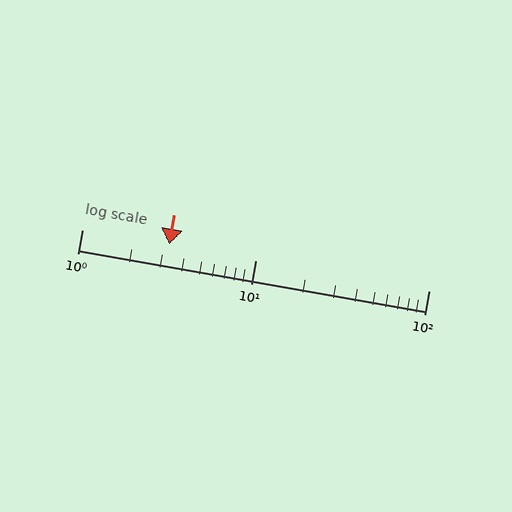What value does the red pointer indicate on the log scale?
The pointer indicates approximately 3.2.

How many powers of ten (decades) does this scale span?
The scale spans 2 decades, from 1 to 100.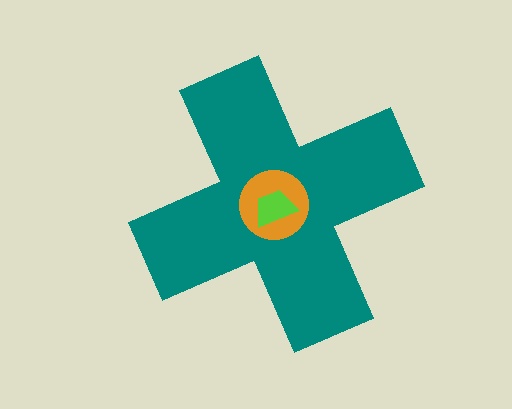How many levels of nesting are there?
3.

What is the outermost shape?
The teal cross.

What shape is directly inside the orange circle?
The lime trapezoid.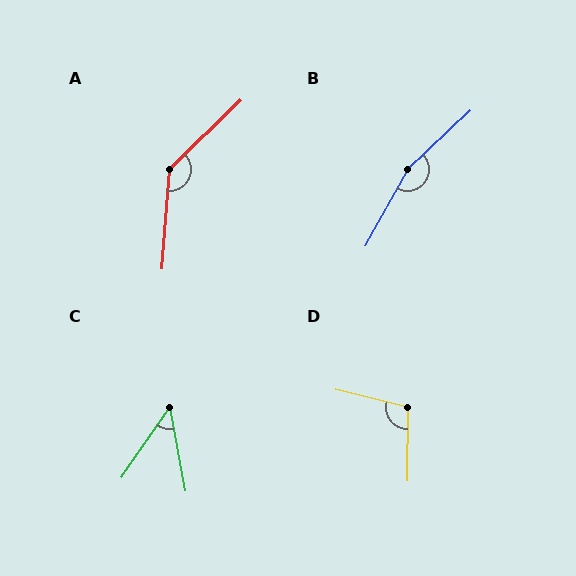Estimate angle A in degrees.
Approximately 138 degrees.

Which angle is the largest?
B, at approximately 162 degrees.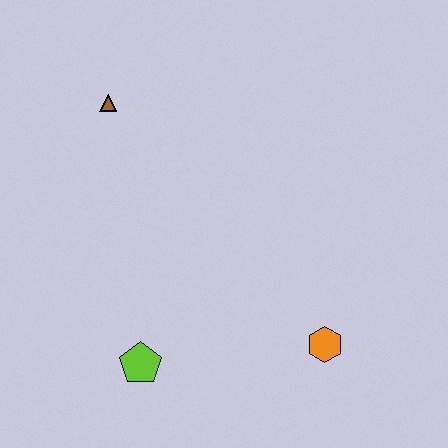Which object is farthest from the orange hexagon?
The brown triangle is farthest from the orange hexagon.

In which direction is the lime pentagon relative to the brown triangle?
The lime pentagon is below the brown triangle.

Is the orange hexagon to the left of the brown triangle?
No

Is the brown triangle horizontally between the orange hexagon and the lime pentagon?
No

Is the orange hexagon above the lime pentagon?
Yes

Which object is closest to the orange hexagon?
The lime pentagon is closest to the orange hexagon.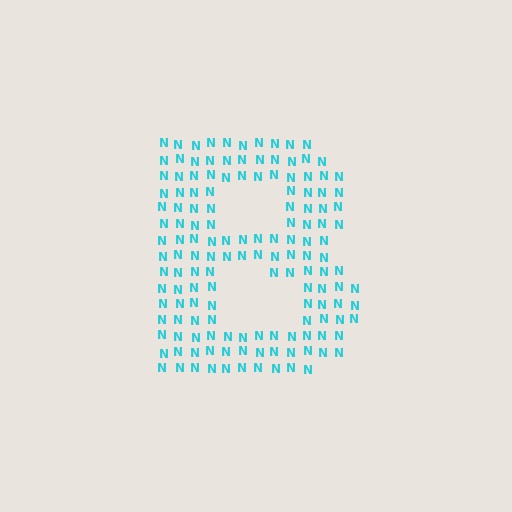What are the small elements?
The small elements are letter N's.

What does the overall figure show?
The overall figure shows the letter B.